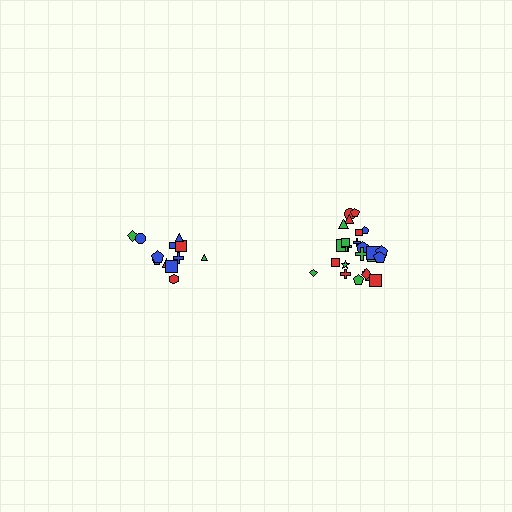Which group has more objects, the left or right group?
The right group.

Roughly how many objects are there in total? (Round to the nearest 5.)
Roughly 35 objects in total.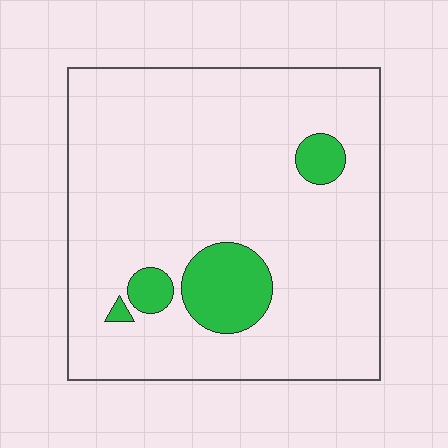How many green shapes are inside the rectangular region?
4.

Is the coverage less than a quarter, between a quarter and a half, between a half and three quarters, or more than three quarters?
Less than a quarter.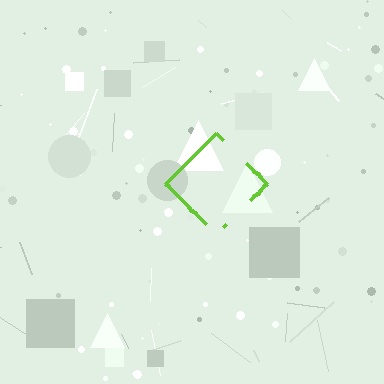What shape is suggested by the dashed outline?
The dashed outline suggests a diamond.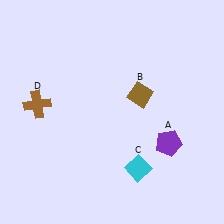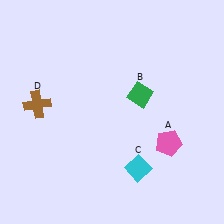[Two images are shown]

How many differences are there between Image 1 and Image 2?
There are 2 differences between the two images.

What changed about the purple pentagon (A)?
In Image 1, A is purple. In Image 2, it changed to pink.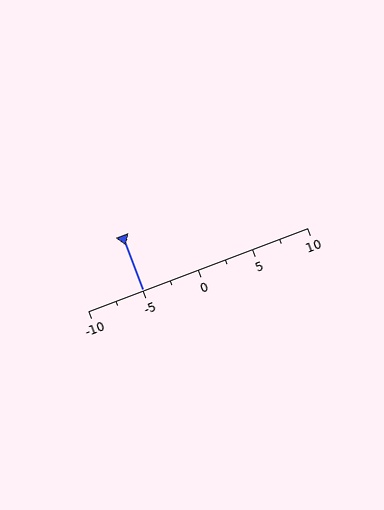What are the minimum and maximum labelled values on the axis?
The axis runs from -10 to 10.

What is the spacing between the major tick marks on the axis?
The major ticks are spaced 5 apart.